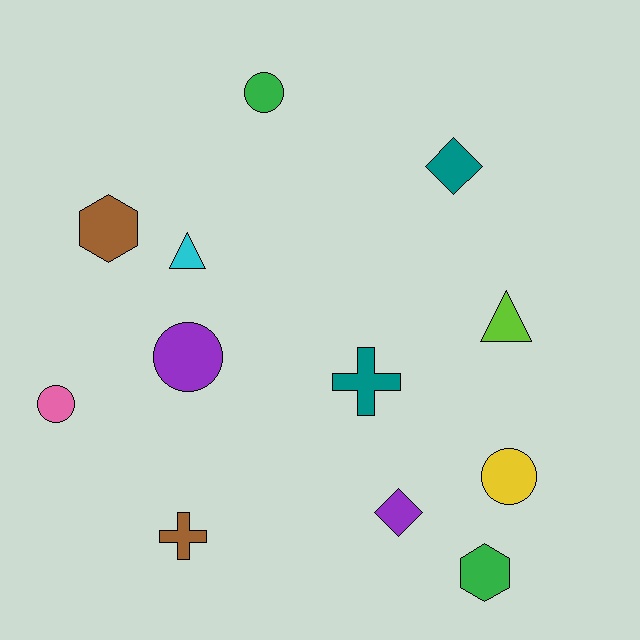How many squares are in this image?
There are no squares.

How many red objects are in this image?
There are no red objects.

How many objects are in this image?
There are 12 objects.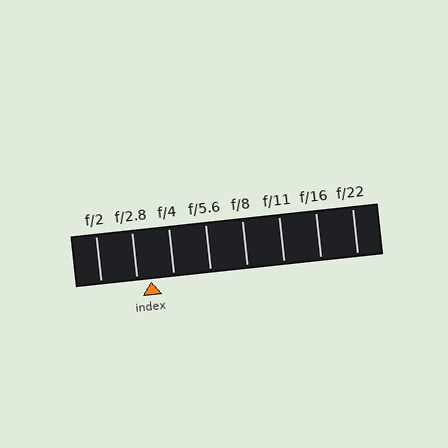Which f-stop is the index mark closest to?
The index mark is closest to f/2.8.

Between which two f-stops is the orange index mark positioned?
The index mark is between f/2.8 and f/4.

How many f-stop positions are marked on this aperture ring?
There are 8 f-stop positions marked.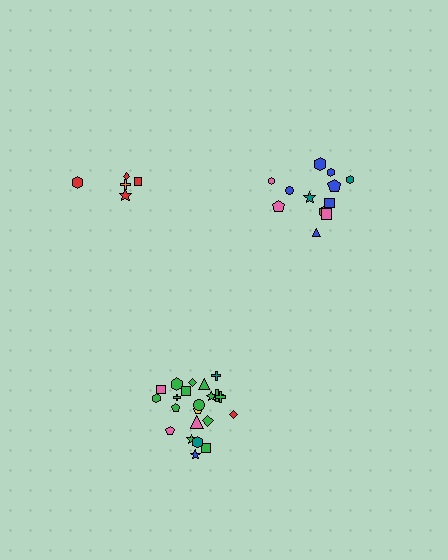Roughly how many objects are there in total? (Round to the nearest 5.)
Roughly 40 objects in total.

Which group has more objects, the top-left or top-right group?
The top-right group.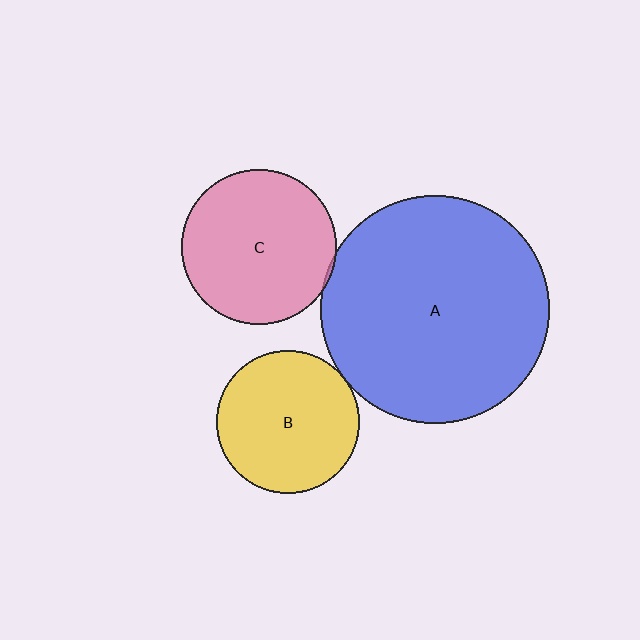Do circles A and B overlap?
Yes.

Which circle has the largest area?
Circle A (blue).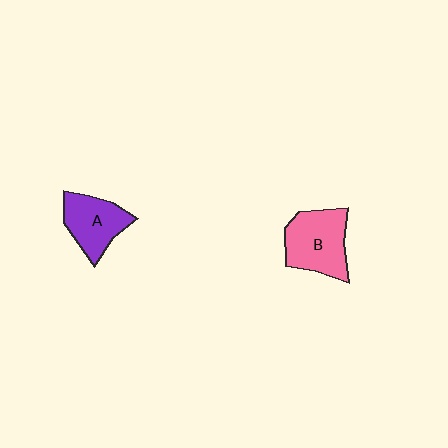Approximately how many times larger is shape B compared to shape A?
Approximately 1.2 times.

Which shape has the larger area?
Shape B (pink).